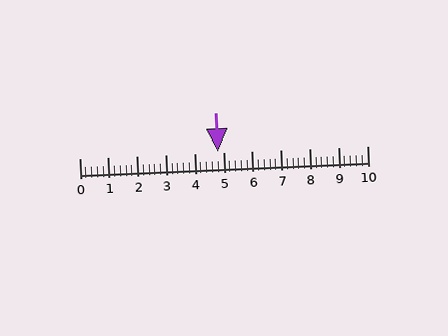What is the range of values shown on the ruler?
The ruler shows values from 0 to 10.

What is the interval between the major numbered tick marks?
The major tick marks are spaced 1 units apart.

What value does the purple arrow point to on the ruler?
The purple arrow points to approximately 4.8.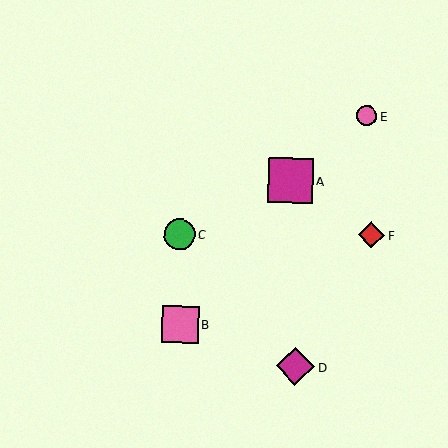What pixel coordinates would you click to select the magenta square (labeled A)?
Click at (290, 180) to select the magenta square A.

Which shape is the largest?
The magenta square (labeled A) is the largest.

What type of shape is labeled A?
Shape A is a magenta square.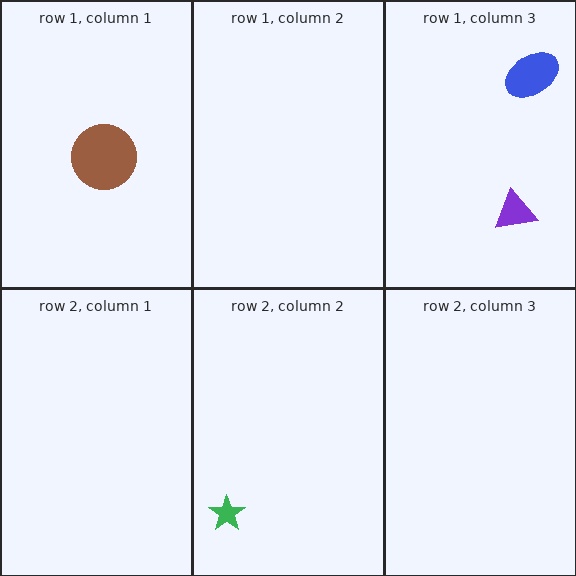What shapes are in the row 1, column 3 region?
The blue ellipse, the purple triangle.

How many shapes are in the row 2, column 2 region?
1.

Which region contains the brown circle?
The row 1, column 1 region.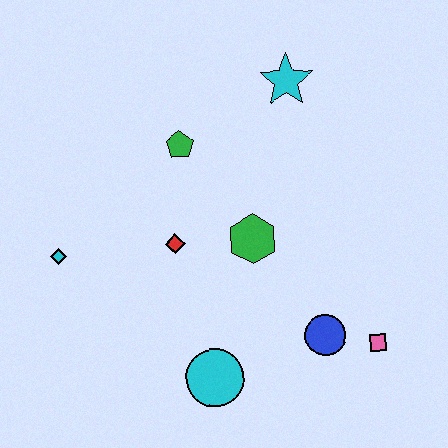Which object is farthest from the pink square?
The cyan diamond is farthest from the pink square.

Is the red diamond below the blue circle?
No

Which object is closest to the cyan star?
The green pentagon is closest to the cyan star.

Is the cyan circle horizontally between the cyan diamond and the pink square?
Yes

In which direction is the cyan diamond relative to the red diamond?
The cyan diamond is to the left of the red diamond.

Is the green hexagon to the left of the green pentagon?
No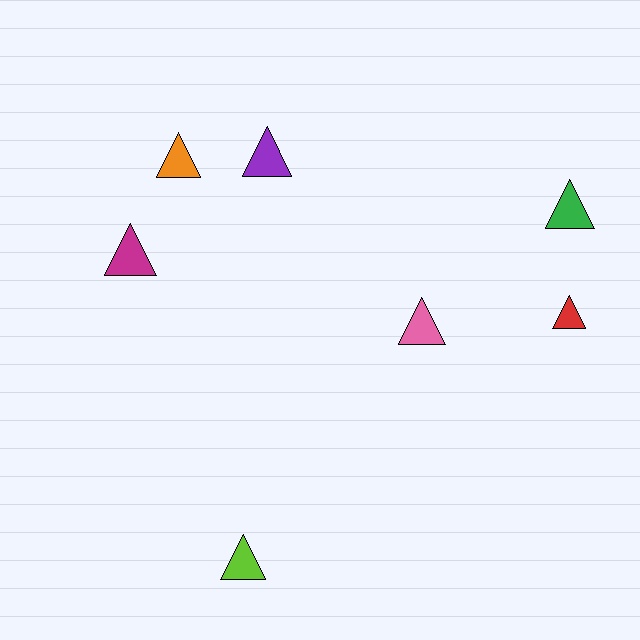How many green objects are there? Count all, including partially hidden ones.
There is 1 green object.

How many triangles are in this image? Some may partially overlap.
There are 7 triangles.